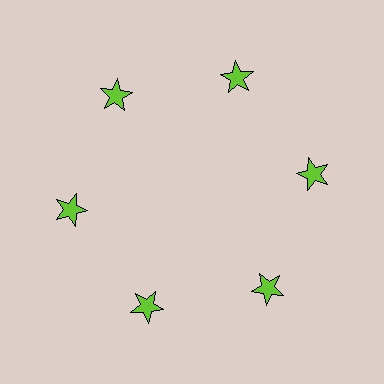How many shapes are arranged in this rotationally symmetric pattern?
There are 6 shapes, arranged in 6 groups of 1.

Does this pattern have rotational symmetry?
Yes, this pattern has 6-fold rotational symmetry. It looks the same after rotating 60 degrees around the center.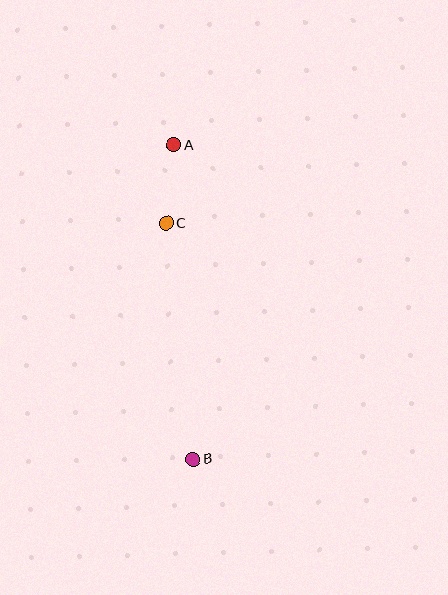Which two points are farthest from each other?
Points A and B are farthest from each other.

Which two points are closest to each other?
Points A and C are closest to each other.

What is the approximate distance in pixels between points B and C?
The distance between B and C is approximately 237 pixels.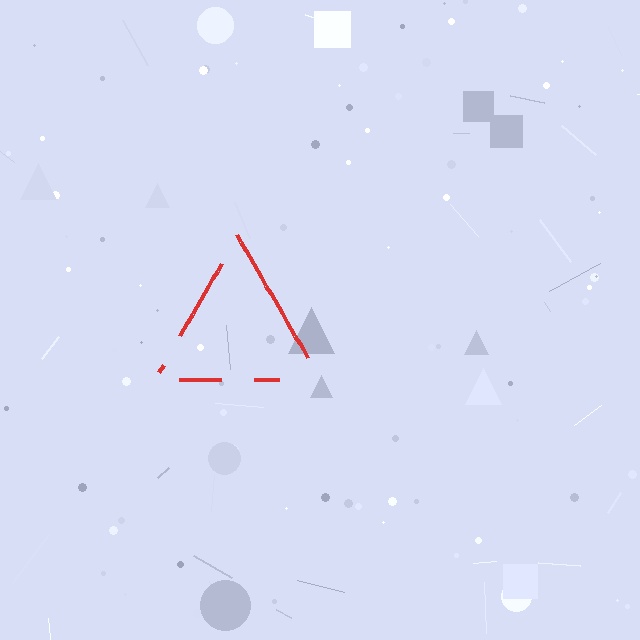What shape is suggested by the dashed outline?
The dashed outline suggests a triangle.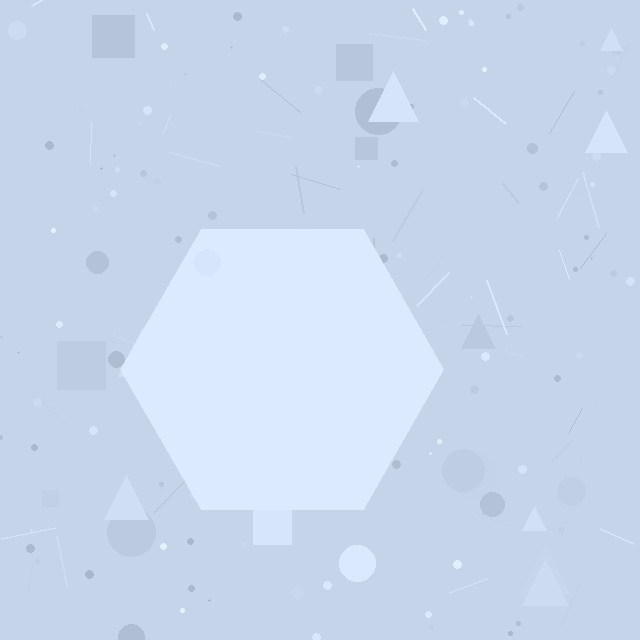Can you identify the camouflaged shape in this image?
The camouflaged shape is a hexagon.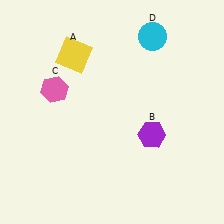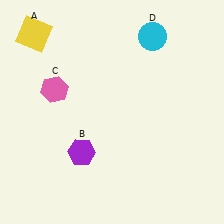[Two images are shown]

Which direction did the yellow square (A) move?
The yellow square (A) moved left.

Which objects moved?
The objects that moved are: the yellow square (A), the purple hexagon (B).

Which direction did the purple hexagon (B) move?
The purple hexagon (B) moved left.